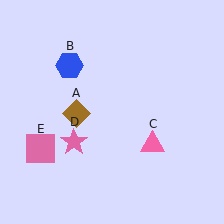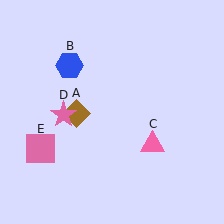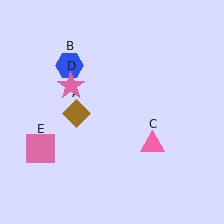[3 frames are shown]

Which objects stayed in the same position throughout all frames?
Brown diamond (object A) and blue hexagon (object B) and pink triangle (object C) and pink square (object E) remained stationary.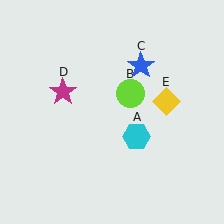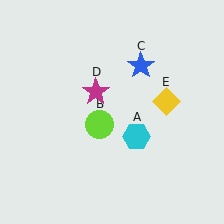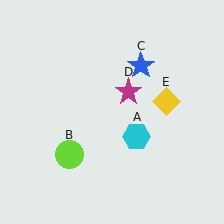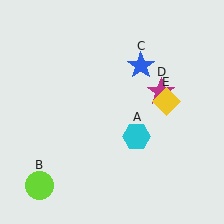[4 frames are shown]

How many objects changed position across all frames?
2 objects changed position: lime circle (object B), magenta star (object D).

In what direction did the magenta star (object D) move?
The magenta star (object D) moved right.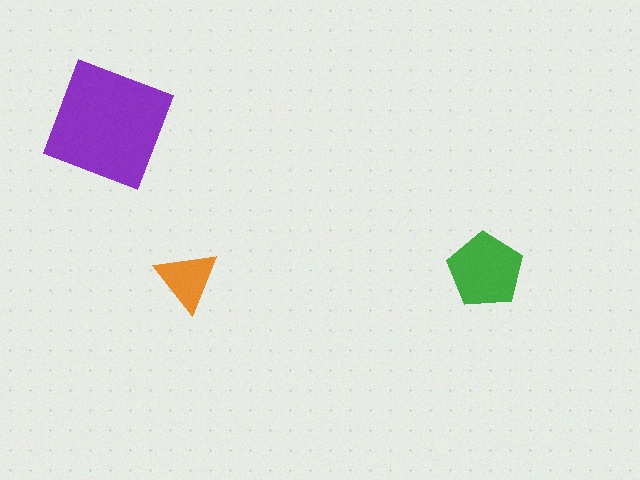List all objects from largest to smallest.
The purple square, the green pentagon, the orange triangle.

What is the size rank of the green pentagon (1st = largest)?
2nd.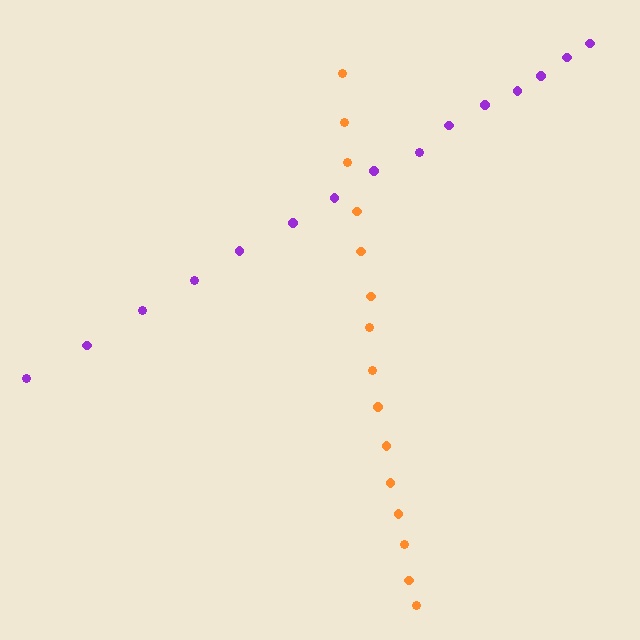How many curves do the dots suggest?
There are 2 distinct paths.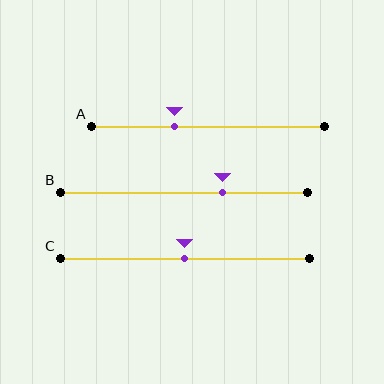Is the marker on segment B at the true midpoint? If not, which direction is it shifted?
No, the marker on segment B is shifted to the right by about 15% of the segment length.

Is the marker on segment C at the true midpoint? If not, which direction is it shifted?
Yes, the marker on segment C is at the true midpoint.